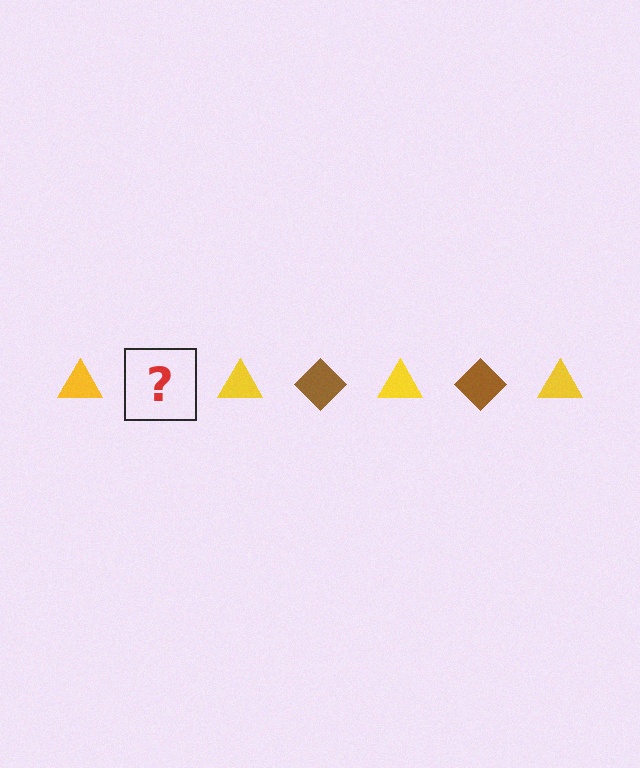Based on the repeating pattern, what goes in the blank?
The blank should be a brown diamond.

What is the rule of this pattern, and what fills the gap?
The rule is that the pattern alternates between yellow triangle and brown diamond. The gap should be filled with a brown diamond.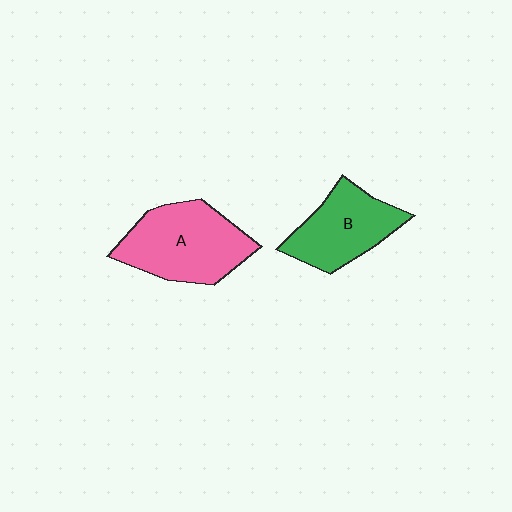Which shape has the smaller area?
Shape B (green).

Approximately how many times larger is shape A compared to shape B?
Approximately 1.3 times.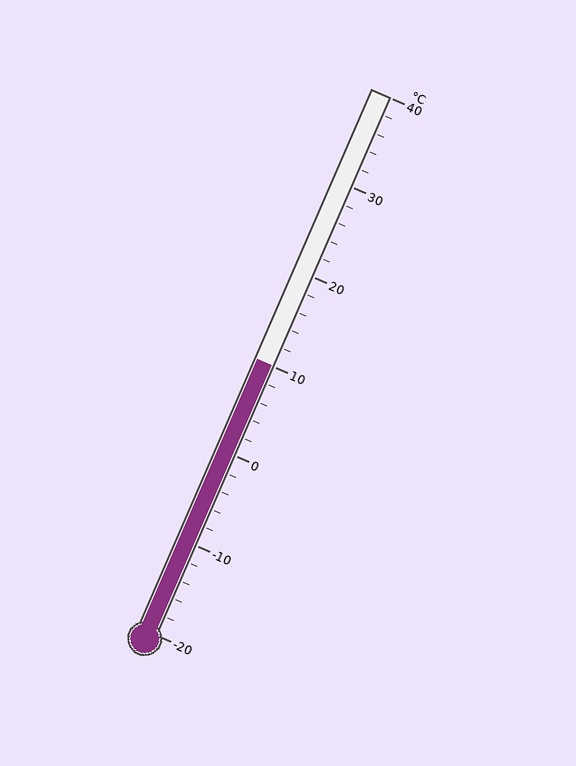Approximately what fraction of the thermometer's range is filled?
The thermometer is filled to approximately 50% of its range.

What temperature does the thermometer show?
The thermometer shows approximately 10°C.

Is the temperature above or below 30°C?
The temperature is below 30°C.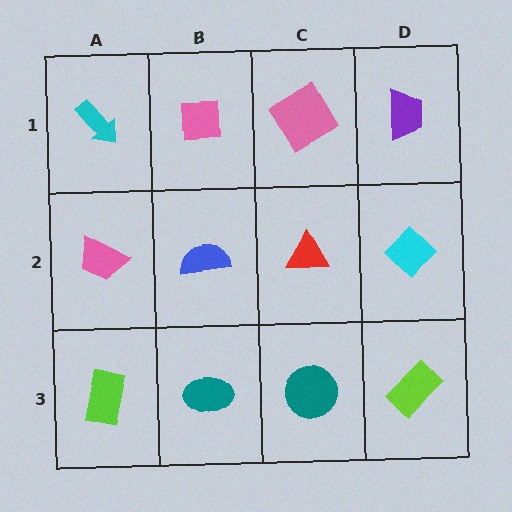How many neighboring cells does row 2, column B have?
4.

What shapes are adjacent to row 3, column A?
A pink trapezoid (row 2, column A), a teal ellipse (row 3, column B).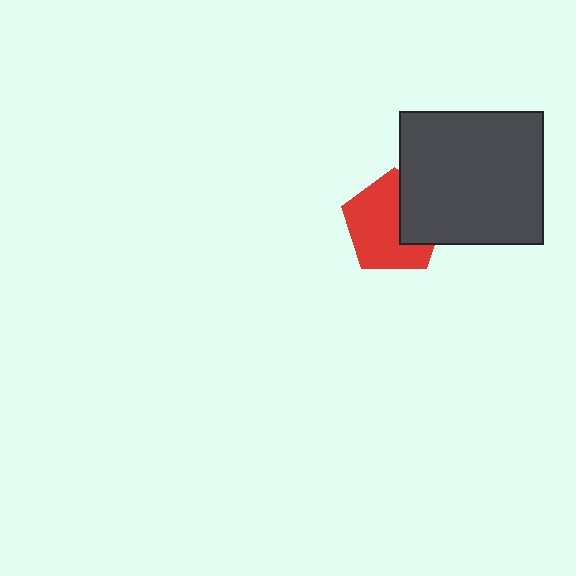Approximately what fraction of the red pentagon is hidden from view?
Roughly 33% of the red pentagon is hidden behind the dark gray rectangle.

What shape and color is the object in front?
The object in front is a dark gray rectangle.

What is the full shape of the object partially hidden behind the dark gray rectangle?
The partially hidden object is a red pentagon.